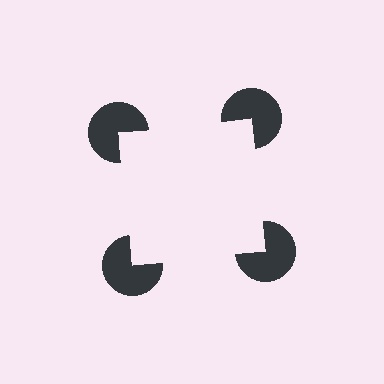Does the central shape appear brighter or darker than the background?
It typically appears slightly brighter than the background, even though no actual brightness change is drawn.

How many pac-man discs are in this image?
There are 4 — one at each vertex of the illusory square.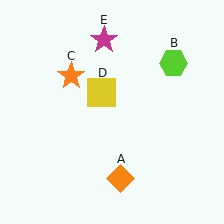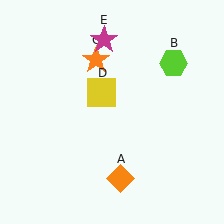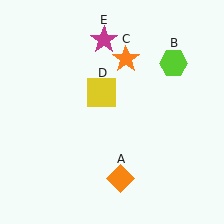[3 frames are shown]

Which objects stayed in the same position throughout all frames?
Orange diamond (object A) and lime hexagon (object B) and yellow square (object D) and magenta star (object E) remained stationary.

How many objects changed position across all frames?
1 object changed position: orange star (object C).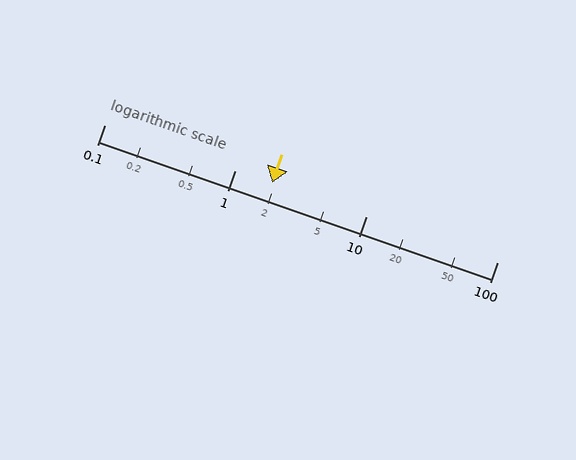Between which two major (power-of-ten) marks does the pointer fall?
The pointer is between 1 and 10.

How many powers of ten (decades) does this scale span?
The scale spans 3 decades, from 0.1 to 100.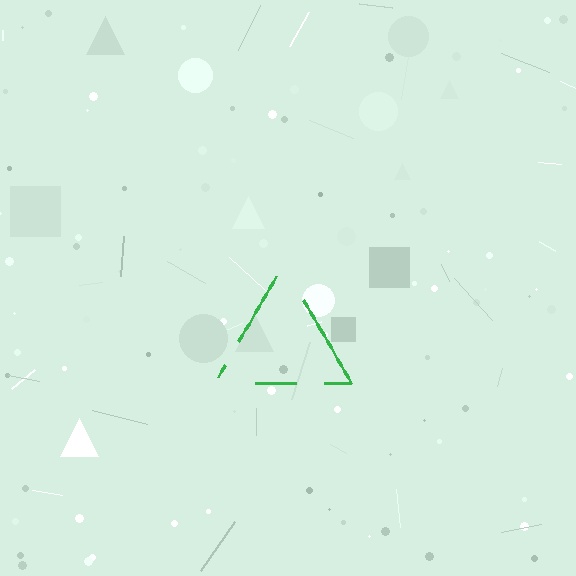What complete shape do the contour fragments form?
The contour fragments form a triangle.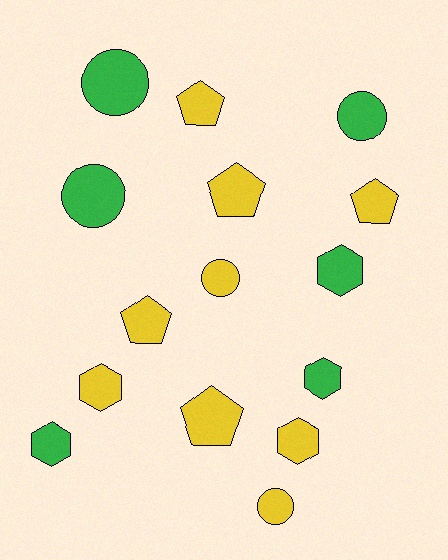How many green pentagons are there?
There are no green pentagons.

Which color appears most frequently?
Yellow, with 9 objects.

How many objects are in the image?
There are 15 objects.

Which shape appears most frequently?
Circle, with 5 objects.